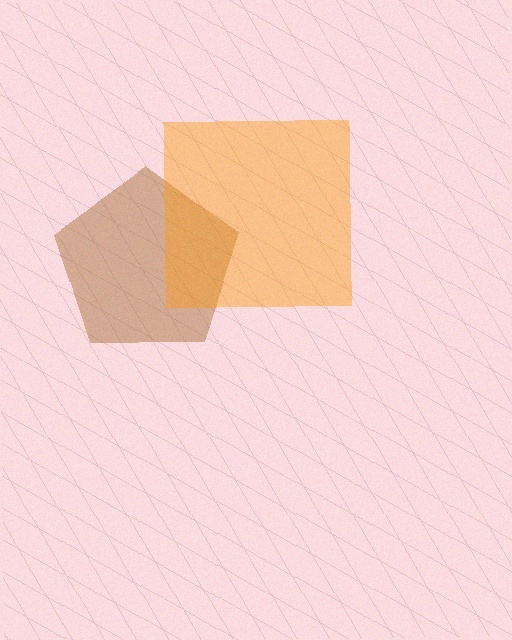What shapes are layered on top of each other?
The layered shapes are: a brown pentagon, an orange square.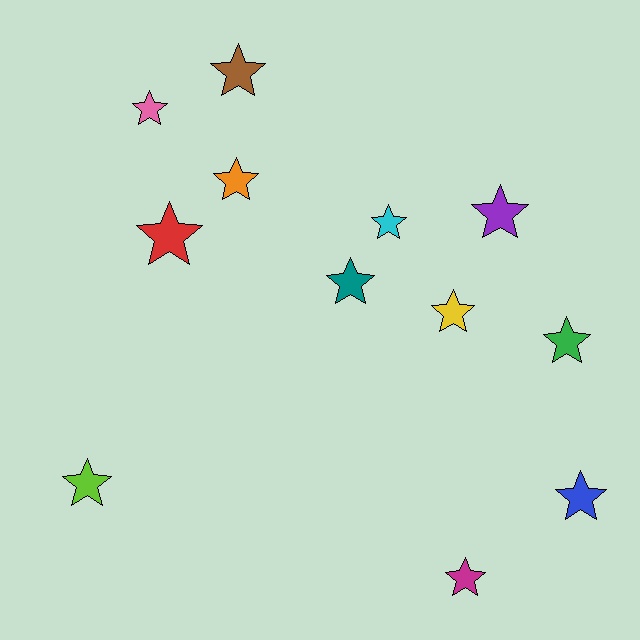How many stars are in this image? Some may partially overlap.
There are 12 stars.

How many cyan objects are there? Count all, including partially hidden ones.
There is 1 cyan object.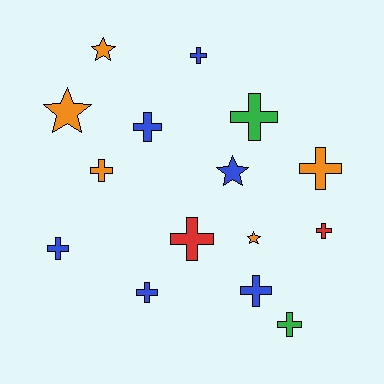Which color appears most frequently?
Blue, with 6 objects.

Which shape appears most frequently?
Cross, with 11 objects.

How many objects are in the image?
There are 15 objects.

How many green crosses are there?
There are 2 green crosses.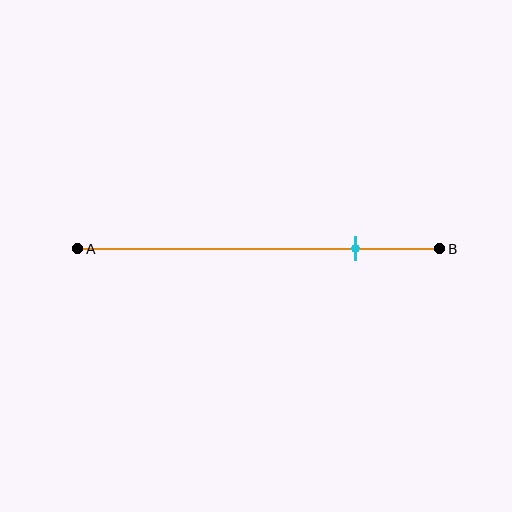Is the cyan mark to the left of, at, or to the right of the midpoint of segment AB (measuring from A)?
The cyan mark is to the right of the midpoint of segment AB.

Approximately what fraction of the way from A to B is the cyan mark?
The cyan mark is approximately 75% of the way from A to B.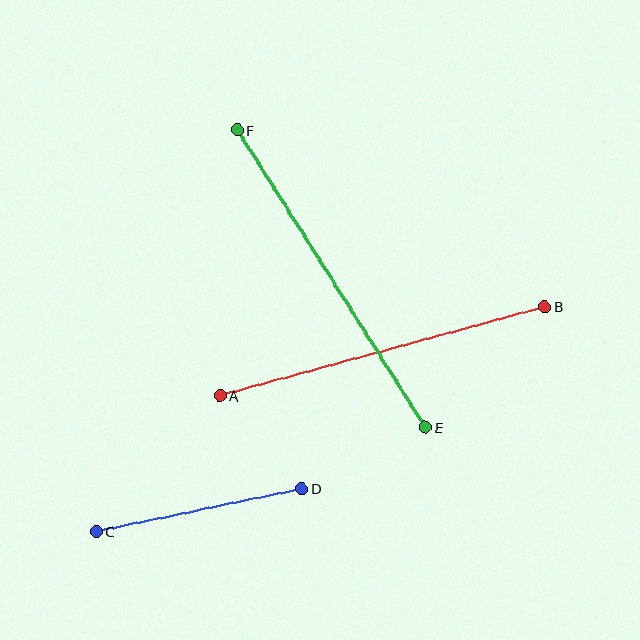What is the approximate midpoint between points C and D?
The midpoint is at approximately (199, 510) pixels.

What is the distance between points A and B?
The distance is approximately 336 pixels.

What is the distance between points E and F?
The distance is approximately 352 pixels.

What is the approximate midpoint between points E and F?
The midpoint is at approximately (331, 279) pixels.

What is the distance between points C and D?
The distance is approximately 210 pixels.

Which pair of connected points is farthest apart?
Points E and F are farthest apart.